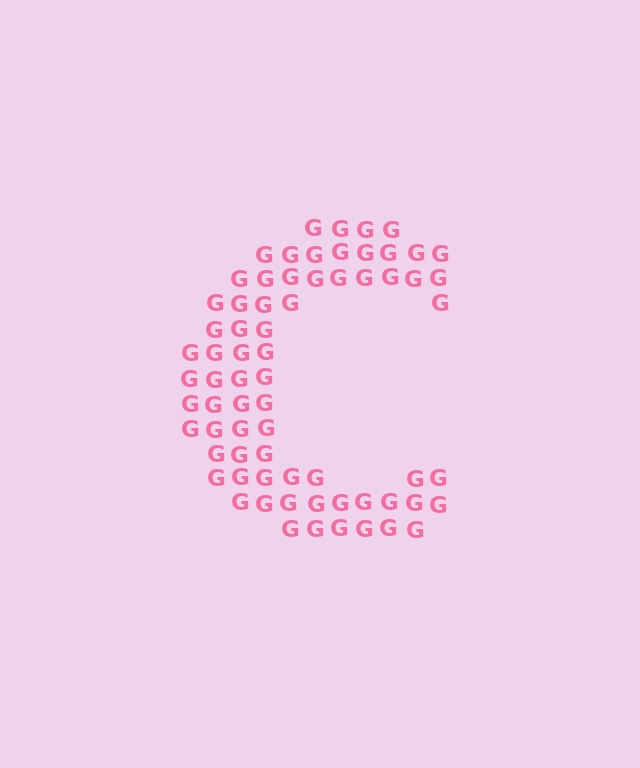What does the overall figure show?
The overall figure shows the letter C.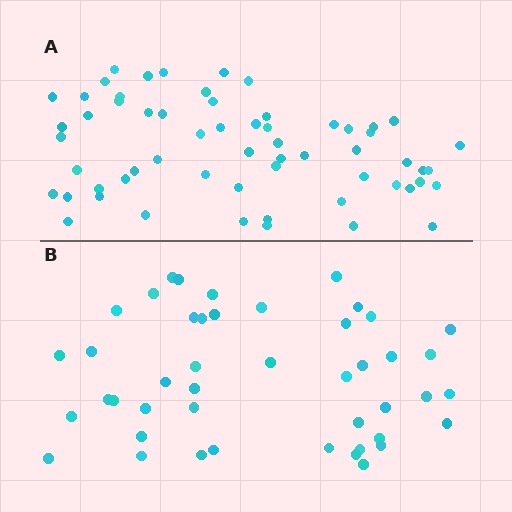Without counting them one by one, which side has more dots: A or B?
Region A (the top region) has more dots.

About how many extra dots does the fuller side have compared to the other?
Region A has approximately 15 more dots than region B.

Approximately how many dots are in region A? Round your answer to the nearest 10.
About 60 dots.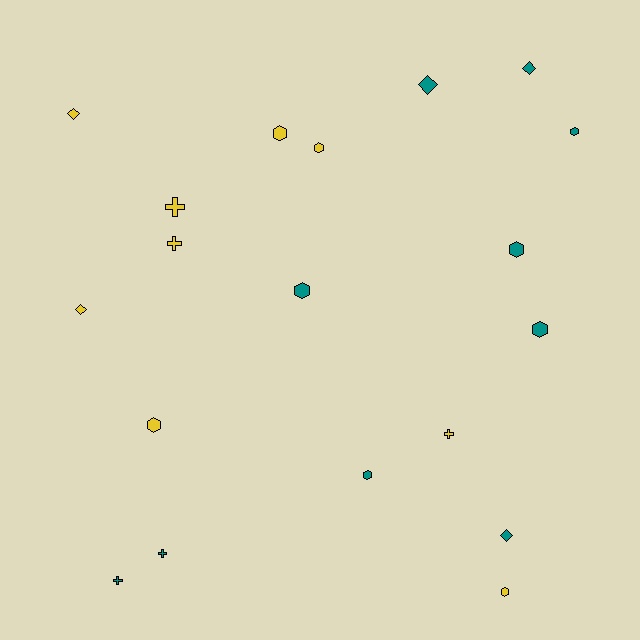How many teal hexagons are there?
There are 5 teal hexagons.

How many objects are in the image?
There are 19 objects.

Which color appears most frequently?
Teal, with 10 objects.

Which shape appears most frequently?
Hexagon, with 9 objects.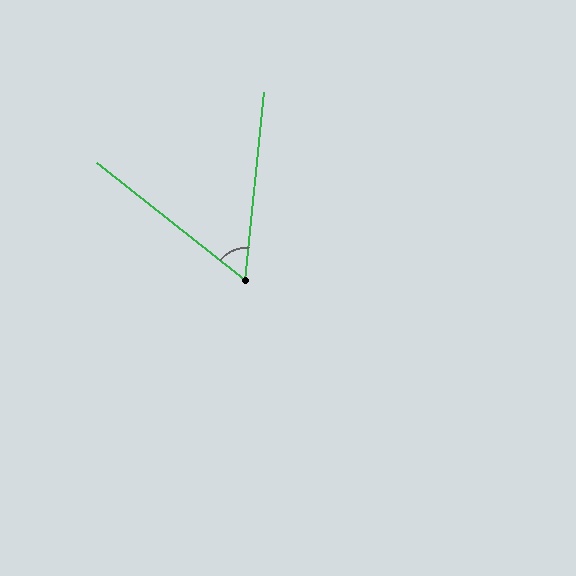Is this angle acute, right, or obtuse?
It is acute.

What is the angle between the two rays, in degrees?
Approximately 57 degrees.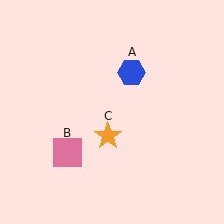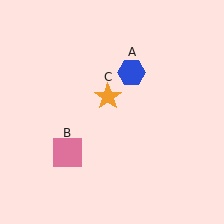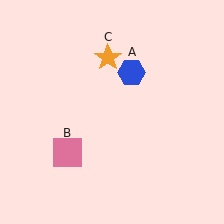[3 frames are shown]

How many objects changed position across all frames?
1 object changed position: orange star (object C).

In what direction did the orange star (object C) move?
The orange star (object C) moved up.